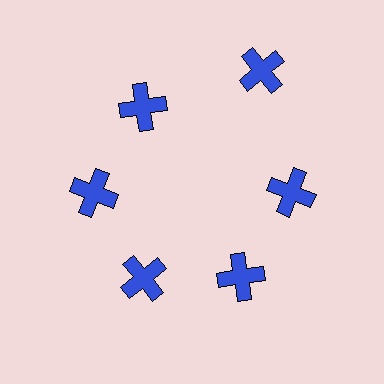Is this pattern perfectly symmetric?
No. The 6 blue crosses are arranged in a ring, but one element near the 1 o'clock position is pushed outward from the center, breaking the 6-fold rotational symmetry.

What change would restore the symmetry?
The symmetry would be restored by moving it inward, back onto the ring so that all 6 crosses sit at equal angles and equal distance from the center.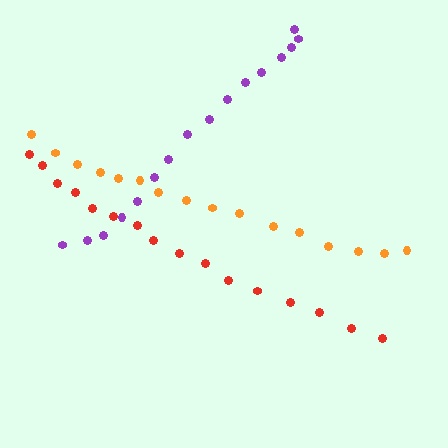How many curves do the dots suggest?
There are 3 distinct paths.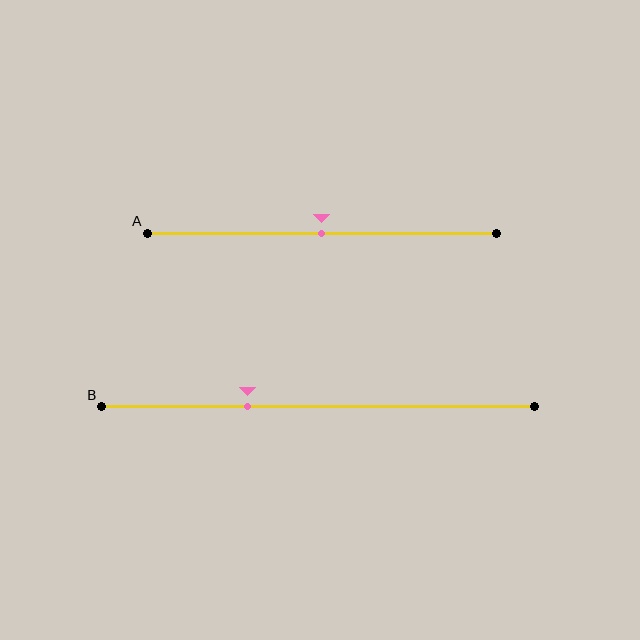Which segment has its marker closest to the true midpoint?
Segment A has its marker closest to the true midpoint.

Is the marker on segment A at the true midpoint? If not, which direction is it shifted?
Yes, the marker on segment A is at the true midpoint.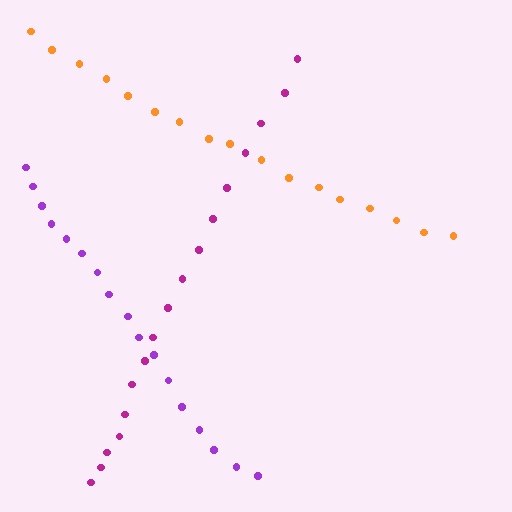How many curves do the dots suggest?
There are 3 distinct paths.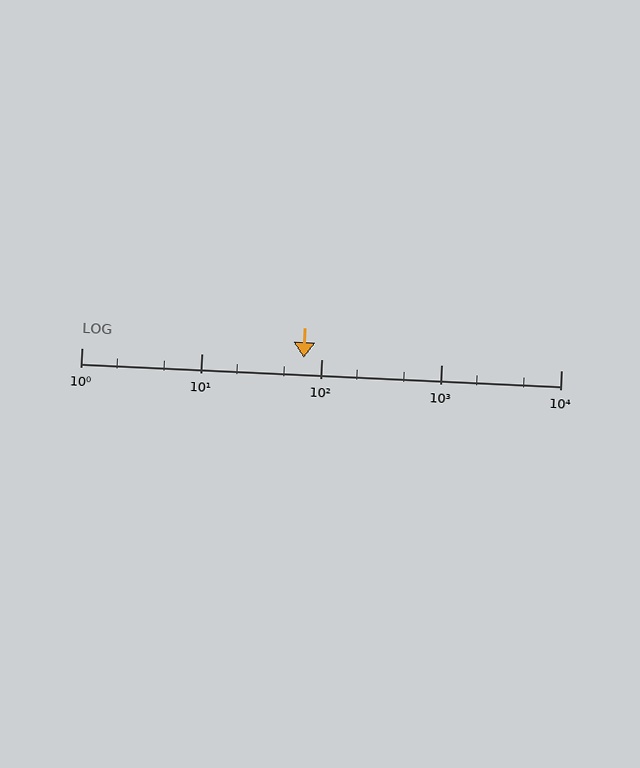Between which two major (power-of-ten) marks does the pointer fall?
The pointer is between 10 and 100.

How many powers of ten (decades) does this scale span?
The scale spans 4 decades, from 1 to 10000.